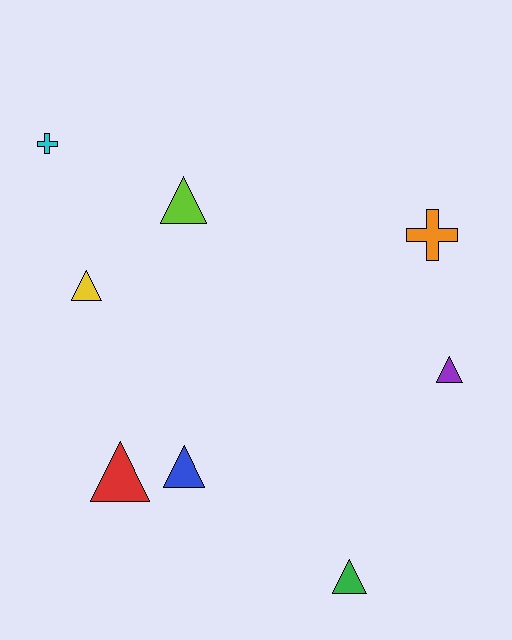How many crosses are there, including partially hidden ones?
There are 2 crosses.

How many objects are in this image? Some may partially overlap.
There are 8 objects.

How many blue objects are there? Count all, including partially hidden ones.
There is 1 blue object.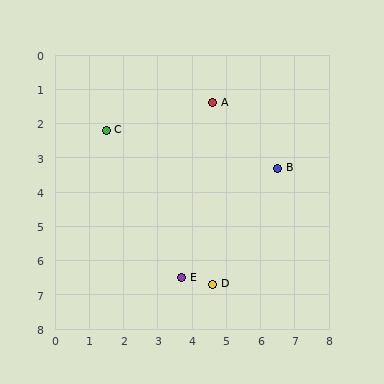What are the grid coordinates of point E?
Point E is at approximately (3.7, 6.5).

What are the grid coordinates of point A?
Point A is at approximately (4.6, 1.4).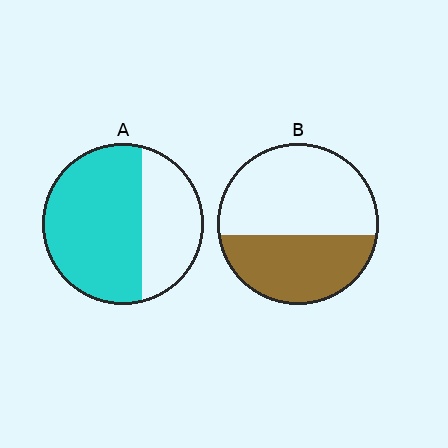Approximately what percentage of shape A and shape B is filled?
A is approximately 65% and B is approximately 40%.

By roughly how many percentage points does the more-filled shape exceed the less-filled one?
By roughly 25 percentage points (A over B).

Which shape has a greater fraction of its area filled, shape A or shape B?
Shape A.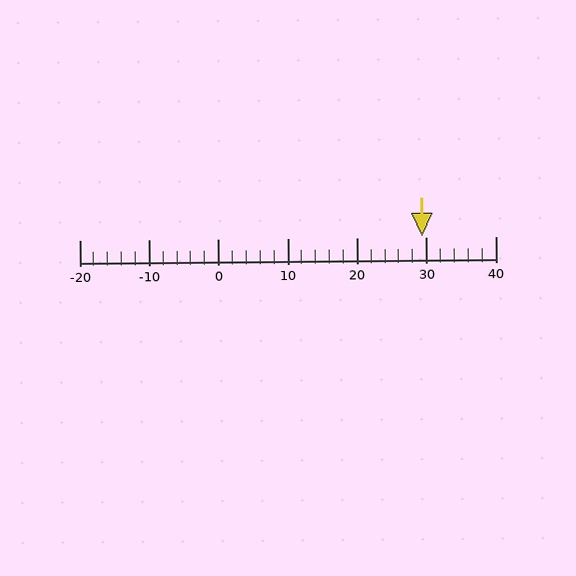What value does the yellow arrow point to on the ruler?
The yellow arrow points to approximately 29.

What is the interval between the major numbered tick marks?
The major tick marks are spaced 10 units apart.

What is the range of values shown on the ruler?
The ruler shows values from -20 to 40.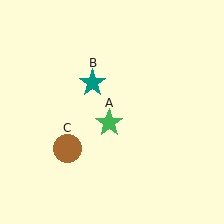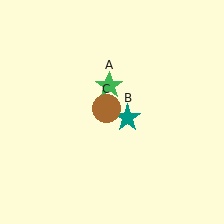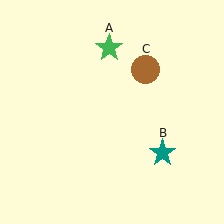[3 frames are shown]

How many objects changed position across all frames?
3 objects changed position: green star (object A), teal star (object B), brown circle (object C).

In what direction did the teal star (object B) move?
The teal star (object B) moved down and to the right.